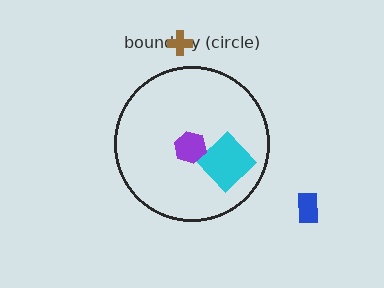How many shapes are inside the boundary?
2 inside, 2 outside.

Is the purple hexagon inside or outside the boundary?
Inside.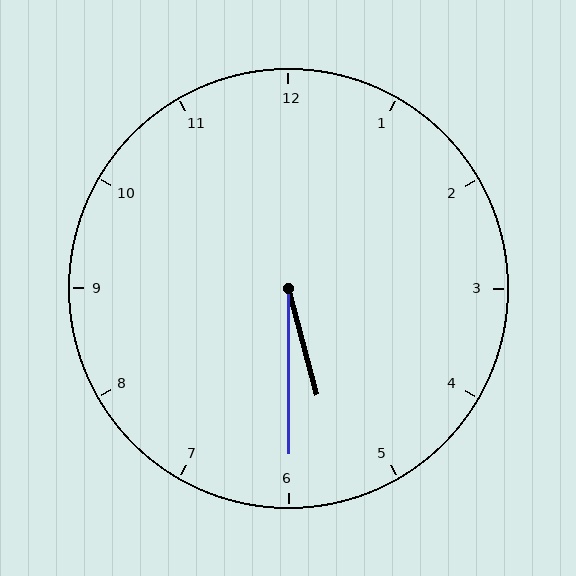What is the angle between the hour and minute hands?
Approximately 15 degrees.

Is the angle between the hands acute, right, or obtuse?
It is acute.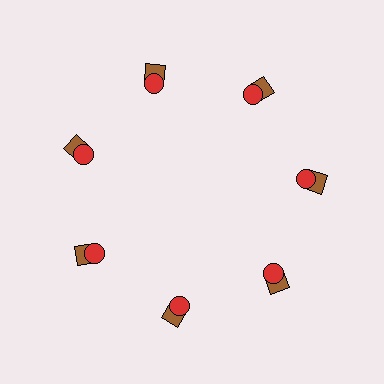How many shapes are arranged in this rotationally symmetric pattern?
There are 14 shapes, arranged in 7 groups of 2.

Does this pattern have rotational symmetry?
Yes, this pattern has 7-fold rotational symmetry. It looks the same after rotating 51 degrees around the center.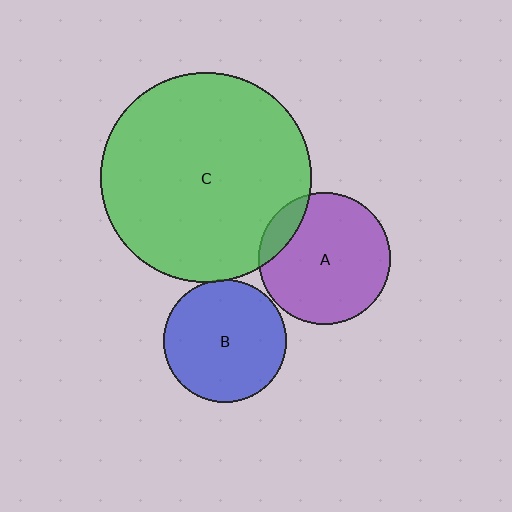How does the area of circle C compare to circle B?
Approximately 3.0 times.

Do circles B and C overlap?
Yes.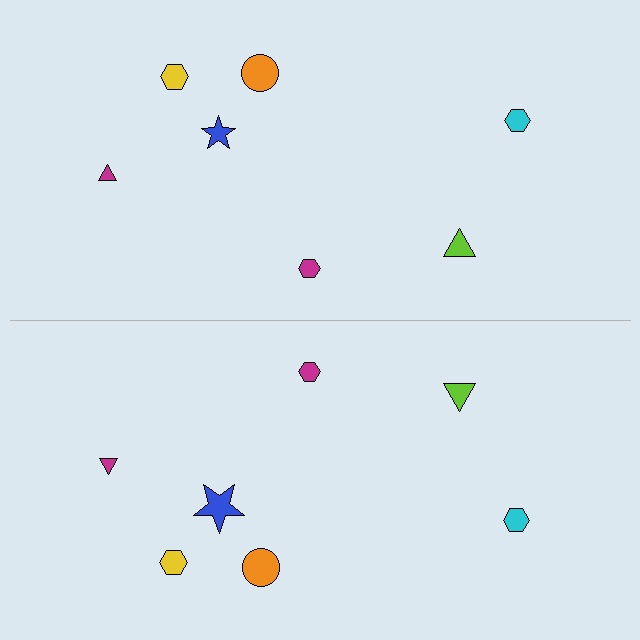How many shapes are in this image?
There are 14 shapes in this image.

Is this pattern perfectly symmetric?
No, the pattern is not perfectly symmetric. The blue star on the bottom side has a different size than its mirror counterpart.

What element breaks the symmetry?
The blue star on the bottom side has a different size than its mirror counterpart.